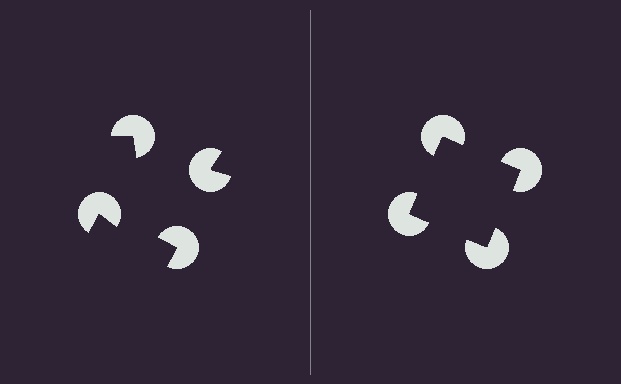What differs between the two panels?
The pac-man discs are positioned identically on both sides; only the wedge orientations differ. On the right they align to a square; on the left they are misaligned.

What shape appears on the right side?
An illusory square.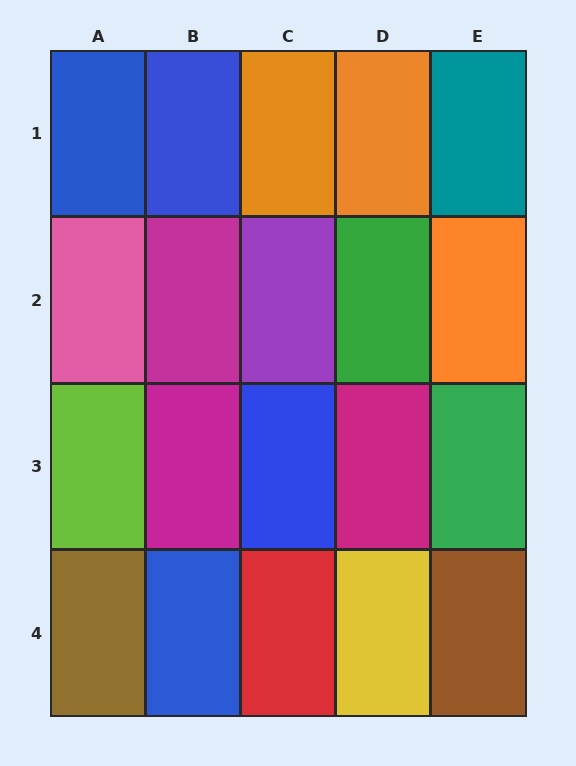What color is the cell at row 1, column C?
Orange.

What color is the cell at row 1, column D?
Orange.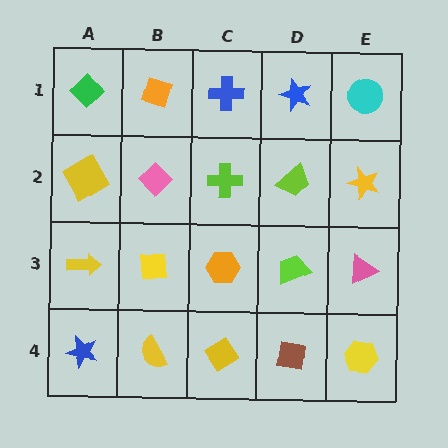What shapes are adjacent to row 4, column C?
An orange hexagon (row 3, column C), a yellow semicircle (row 4, column B), a brown square (row 4, column D).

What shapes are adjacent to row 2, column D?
A blue star (row 1, column D), a lime trapezoid (row 3, column D), a lime cross (row 2, column C), a yellow star (row 2, column E).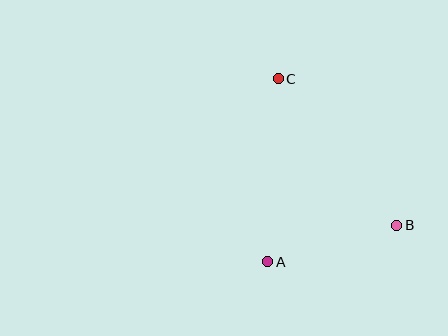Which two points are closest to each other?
Points A and B are closest to each other.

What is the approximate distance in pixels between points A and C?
The distance between A and C is approximately 183 pixels.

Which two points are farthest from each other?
Points B and C are farthest from each other.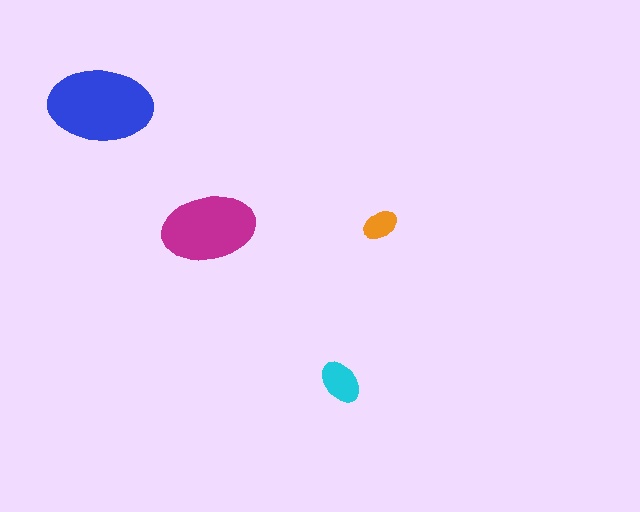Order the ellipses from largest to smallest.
the blue one, the magenta one, the cyan one, the orange one.